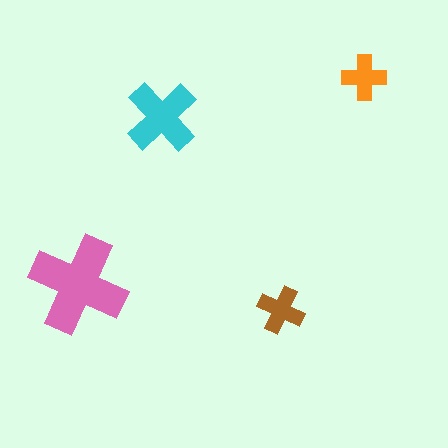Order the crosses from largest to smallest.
the pink one, the cyan one, the brown one, the orange one.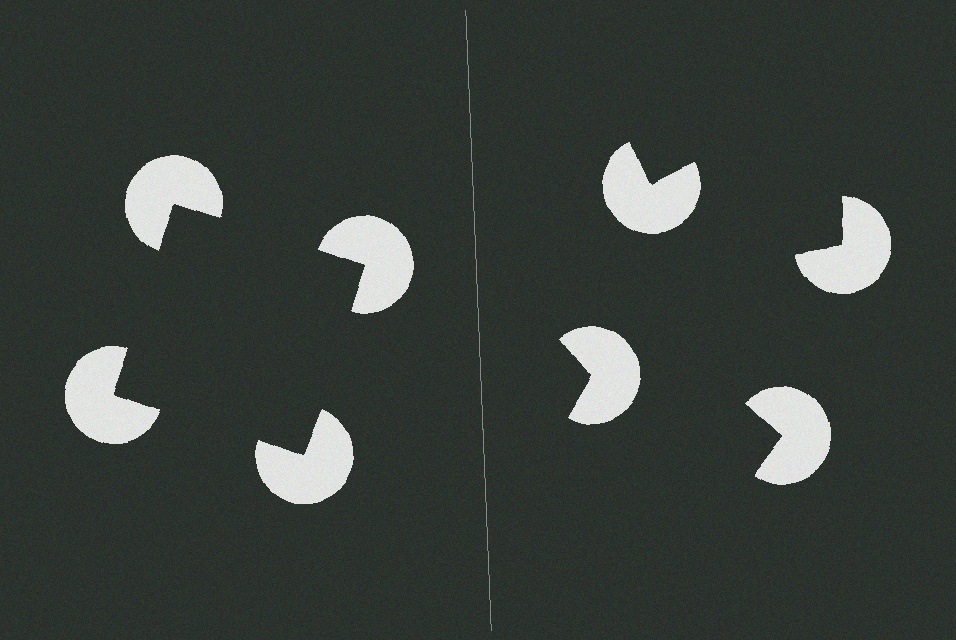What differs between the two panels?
The pac-man discs are positioned identically on both sides; only the wedge orientations differ. On the left they align to a square; on the right they are misaligned.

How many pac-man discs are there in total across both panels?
8 — 4 on each side.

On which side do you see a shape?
An illusory square appears on the left side. On the right side the wedge cuts are rotated, so no coherent shape forms.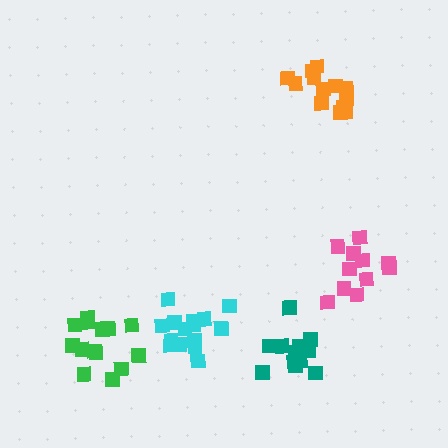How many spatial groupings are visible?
There are 5 spatial groupings.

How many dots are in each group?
Group 1: 11 dots, Group 2: 14 dots, Group 3: 13 dots, Group 4: 12 dots, Group 5: 16 dots (66 total).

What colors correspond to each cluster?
The clusters are colored: pink, green, orange, teal, cyan.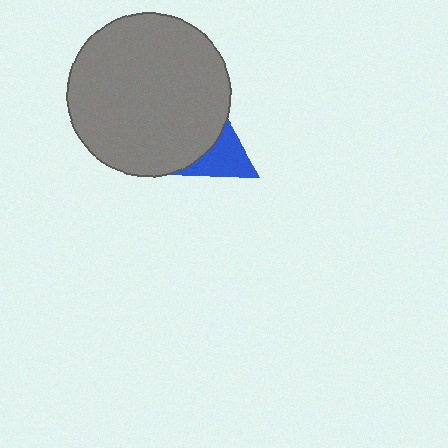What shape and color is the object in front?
The object in front is a gray circle.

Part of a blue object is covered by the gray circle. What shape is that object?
It is a triangle.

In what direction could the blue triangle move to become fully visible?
The blue triangle could move right. That would shift it out from behind the gray circle entirely.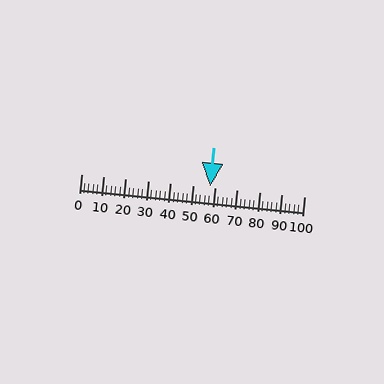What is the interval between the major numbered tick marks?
The major tick marks are spaced 10 units apart.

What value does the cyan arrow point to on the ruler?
The cyan arrow points to approximately 58.